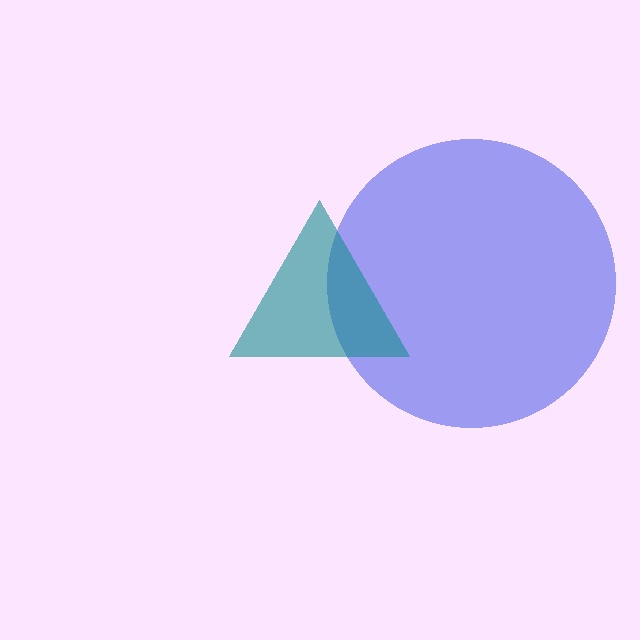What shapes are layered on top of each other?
The layered shapes are: a blue circle, a teal triangle.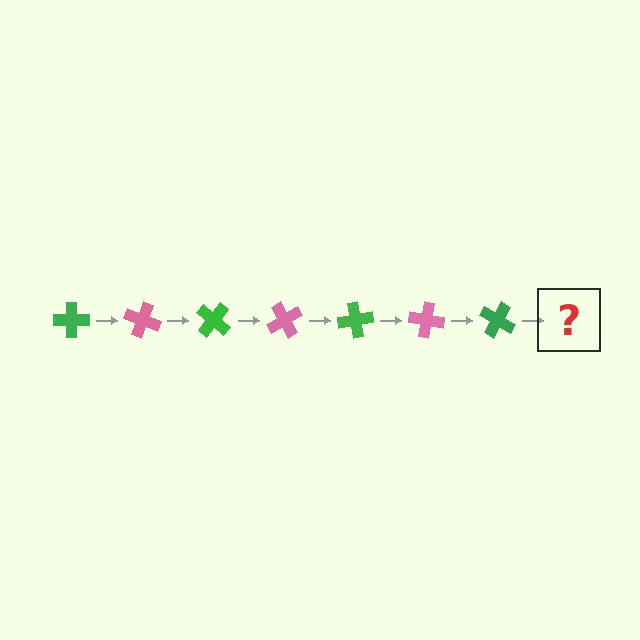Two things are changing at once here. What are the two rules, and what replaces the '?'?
The two rules are that it rotates 20 degrees each step and the color cycles through green and pink. The '?' should be a pink cross, rotated 140 degrees from the start.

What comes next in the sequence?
The next element should be a pink cross, rotated 140 degrees from the start.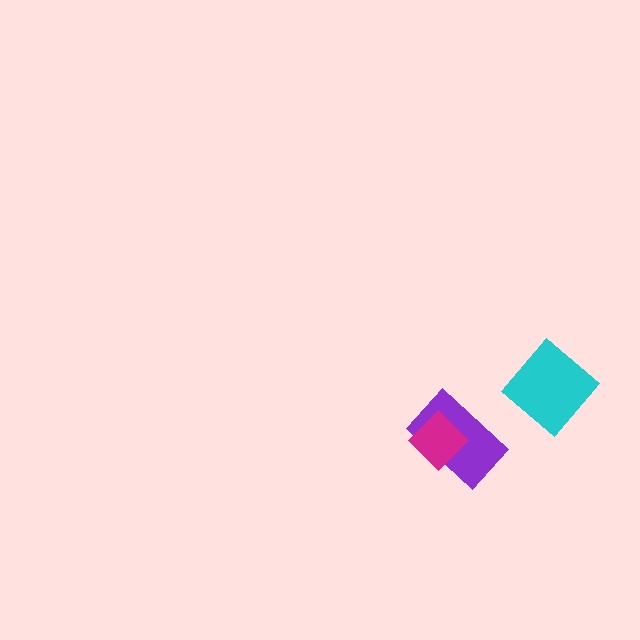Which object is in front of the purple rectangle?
The magenta diamond is in front of the purple rectangle.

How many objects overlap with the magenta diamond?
1 object overlaps with the magenta diamond.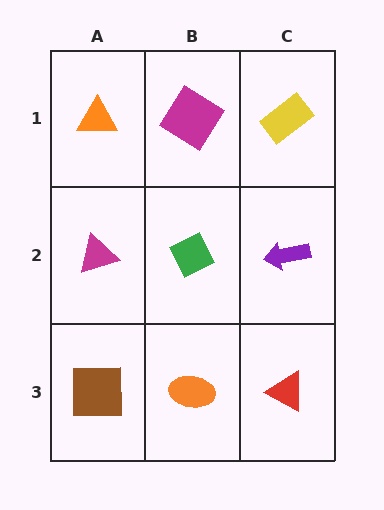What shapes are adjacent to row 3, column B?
A green diamond (row 2, column B), a brown square (row 3, column A), a red triangle (row 3, column C).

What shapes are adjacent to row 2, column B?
A magenta diamond (row 1, column B), an orange ellipse (row 3, column B), a magenta triangle (row 2, column A), a purple arrow (row 2, column C).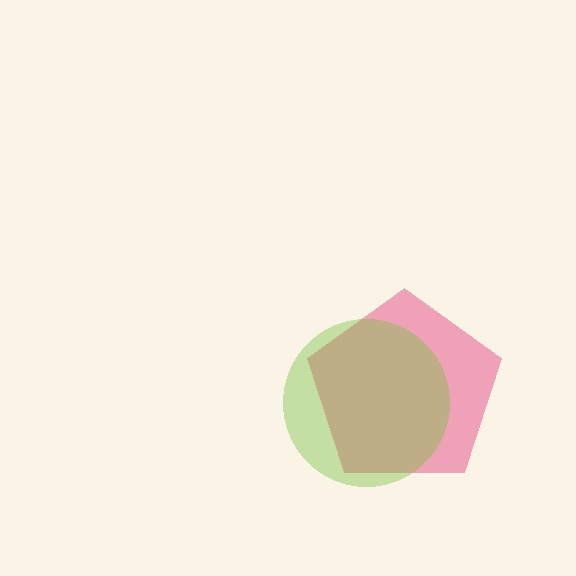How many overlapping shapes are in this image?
There are 2 overlapping shapes in the image.